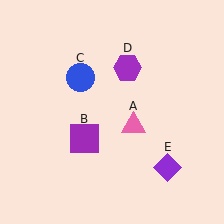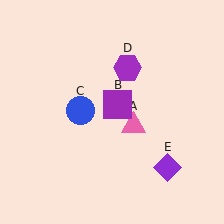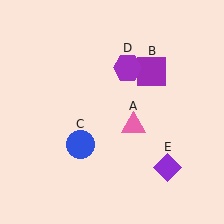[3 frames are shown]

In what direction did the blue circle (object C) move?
The blue circle (object C) moved down.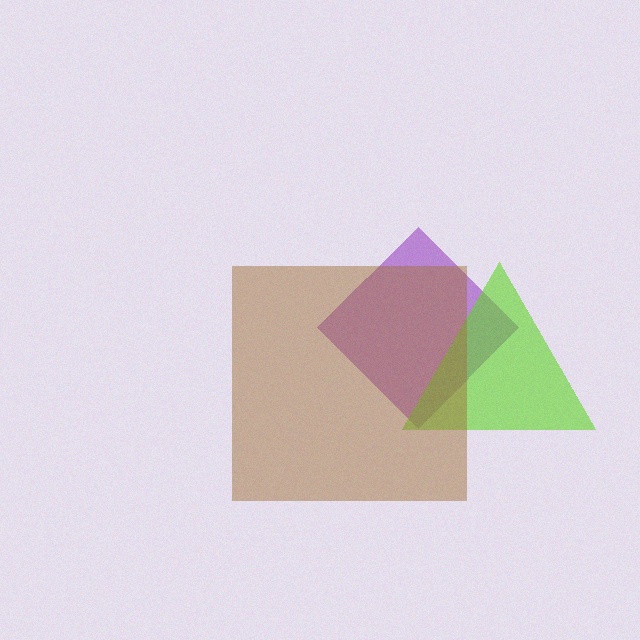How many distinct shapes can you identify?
There are 3 distinct shapes: a purple diamond, a lime triangle, a brown square.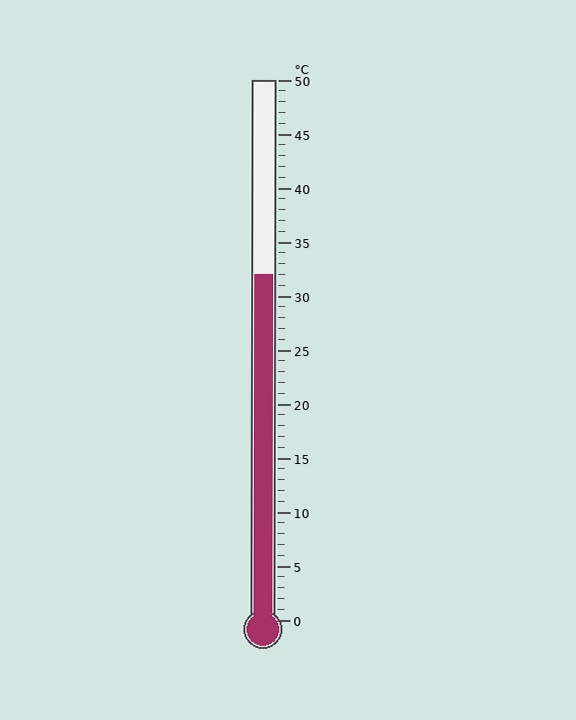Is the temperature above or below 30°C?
The temperature is above 30°C.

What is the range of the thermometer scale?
The thermometer scale ranges from 0°C to 50°C.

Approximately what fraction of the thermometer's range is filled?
The thermometer is filled to approximately 65% of its range.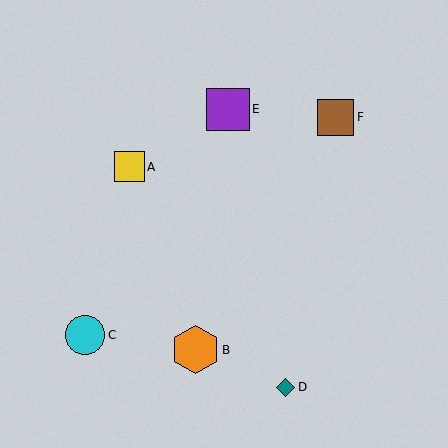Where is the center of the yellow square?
The center of the yellow square is at (129, 167).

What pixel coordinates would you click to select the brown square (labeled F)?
Click at (336, 117) to select the brown square F.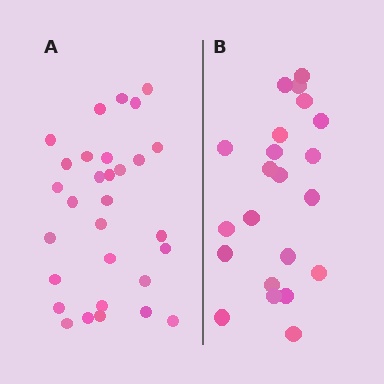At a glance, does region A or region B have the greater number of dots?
Region A (the left region) has more dots.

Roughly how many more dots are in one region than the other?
Region A has roughly 8 or so more dots than region B.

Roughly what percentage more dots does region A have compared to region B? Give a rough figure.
About 35% more.